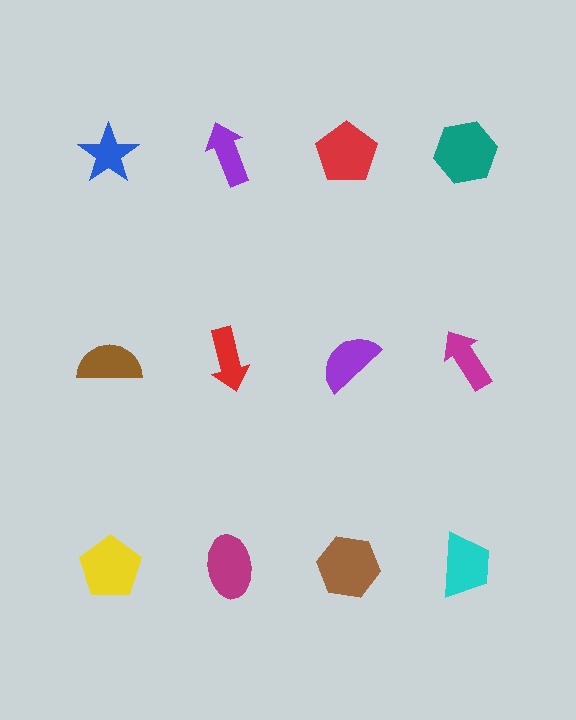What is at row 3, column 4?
A cyan trapezoid.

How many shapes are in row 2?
4 shapes.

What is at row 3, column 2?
A magenta ellipse.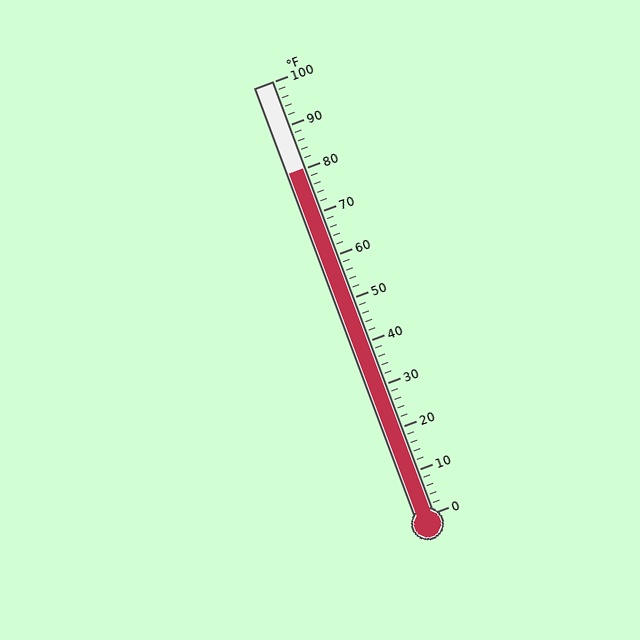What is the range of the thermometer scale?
The thermometer scale ranges from 0°F to 100°F.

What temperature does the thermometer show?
The thermometer shows approximately 80°F.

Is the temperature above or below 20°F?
The temperature is above 20°F.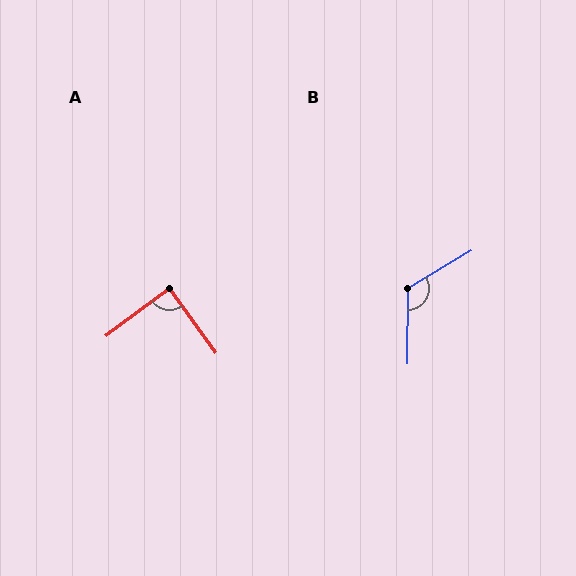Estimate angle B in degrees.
Approximately 121 degrees.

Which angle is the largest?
B, at approximately 121 degrees.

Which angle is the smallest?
A, at approximately 89 degrees.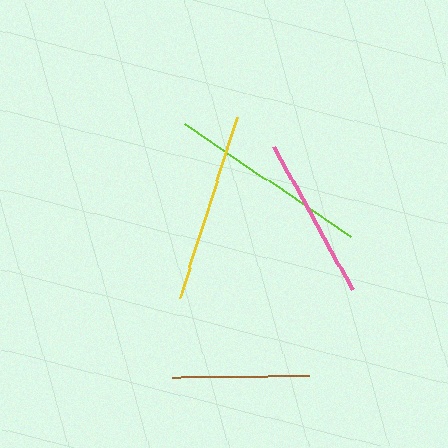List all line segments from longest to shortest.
From longest to shortest: lime, yellow, pink, brown.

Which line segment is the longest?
The lime line is the longest at approximately 200 pixels.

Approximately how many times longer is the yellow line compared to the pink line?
The yellow line is approximately 1.2 times the length of the pink line.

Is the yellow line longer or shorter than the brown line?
The yellow line is longer than the brown line.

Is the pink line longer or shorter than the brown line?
The pink line is longer than the brown line.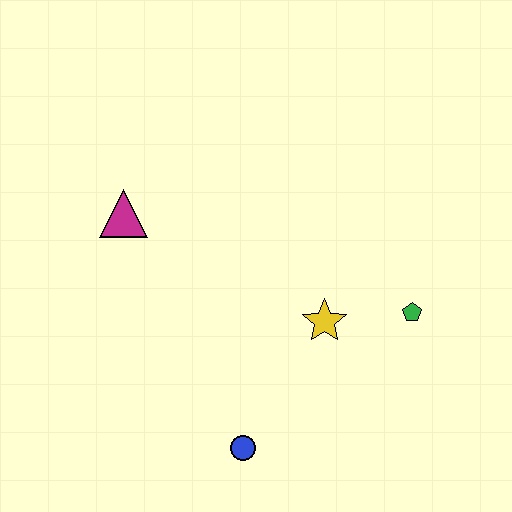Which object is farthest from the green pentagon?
The magenta triangle is farthest from the green pentagon.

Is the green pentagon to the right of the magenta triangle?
Yes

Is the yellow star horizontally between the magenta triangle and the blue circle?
No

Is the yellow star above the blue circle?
Yes